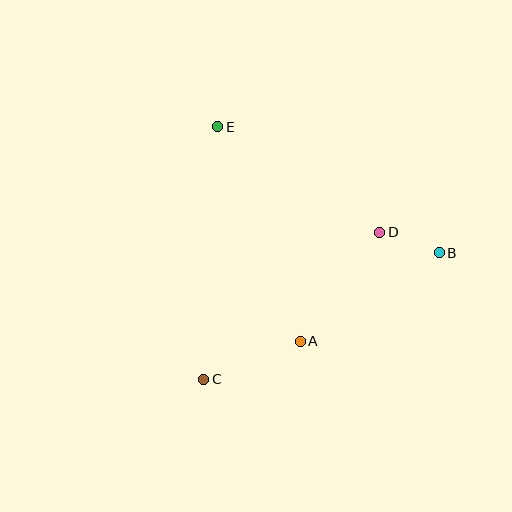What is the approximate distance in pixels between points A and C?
The distance between A and C is approximately 103 pixels.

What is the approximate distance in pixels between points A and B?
The distance between A and B is approximately 165 pixels.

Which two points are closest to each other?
Points B and D are closest to each other.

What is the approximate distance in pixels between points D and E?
The distance between D and E is approximately 193 pixels.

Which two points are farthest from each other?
Points B and C are farthest from each other.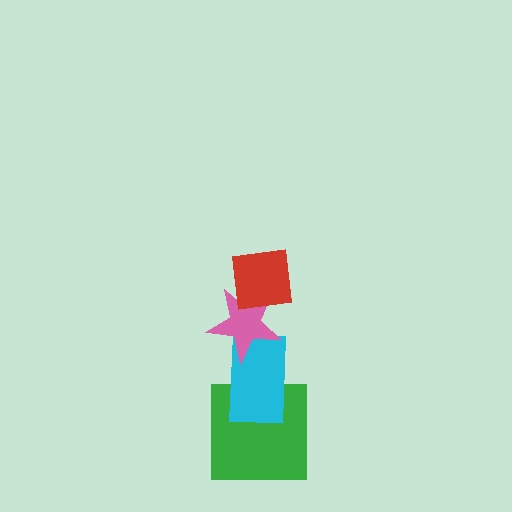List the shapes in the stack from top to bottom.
From top to bottom: the red square, the pink star, the cyan rectangle, the green square.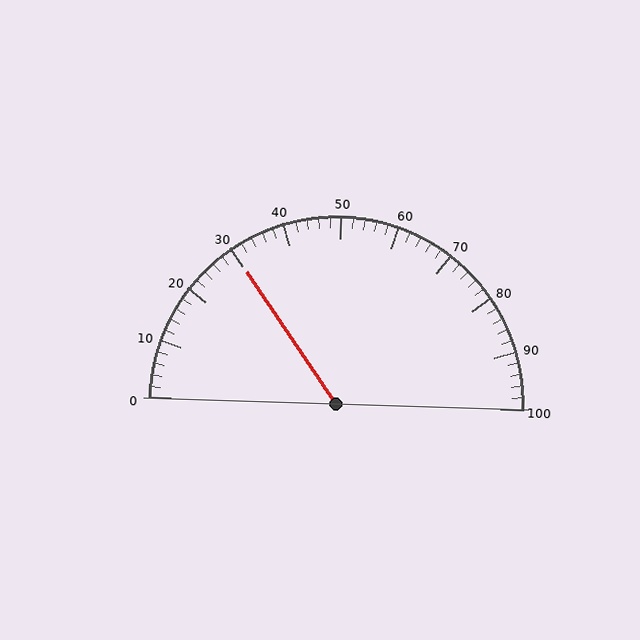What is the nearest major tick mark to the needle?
The nearest major tick mark is 30.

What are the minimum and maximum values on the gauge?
The gauge ranges from 0 to 100.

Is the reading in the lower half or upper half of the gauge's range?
The reading is in the lower half of the range (0 to 100).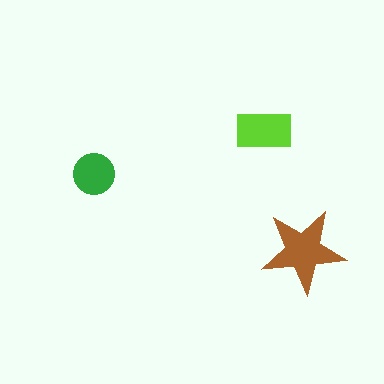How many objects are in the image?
There are 3 objects in the image.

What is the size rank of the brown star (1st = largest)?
1st.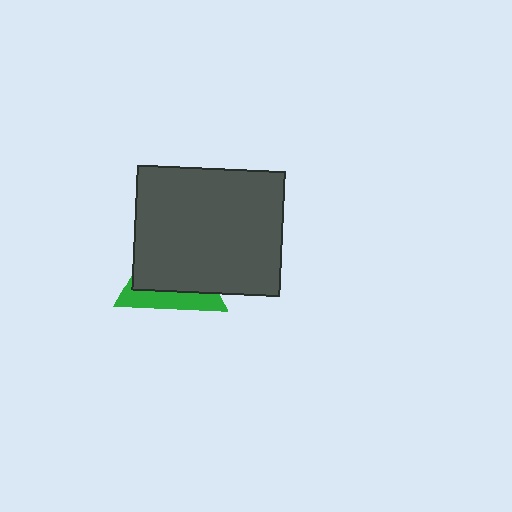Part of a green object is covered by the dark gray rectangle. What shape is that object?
It is a triangle.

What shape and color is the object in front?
The object in front is a dark gray rectangle.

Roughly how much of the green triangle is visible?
A small part of it is visible (roughly 33%).